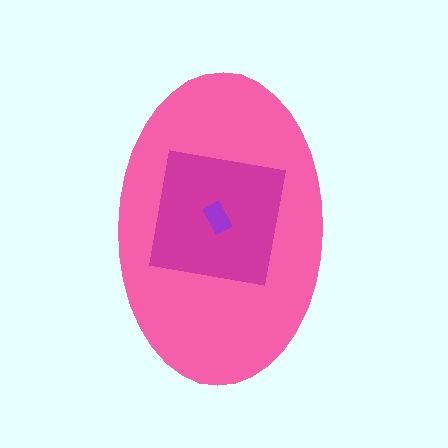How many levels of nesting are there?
3.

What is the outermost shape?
The pink ellipse.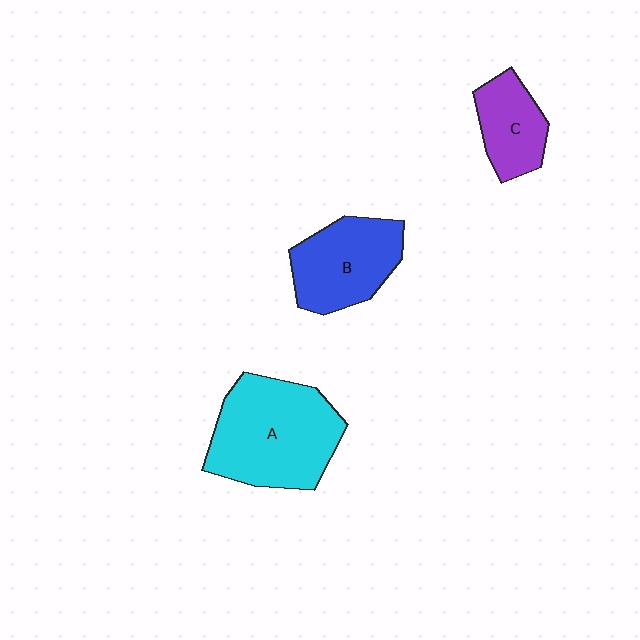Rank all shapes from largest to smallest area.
From largest to smallest: A (cyan), B (blue), C (purple).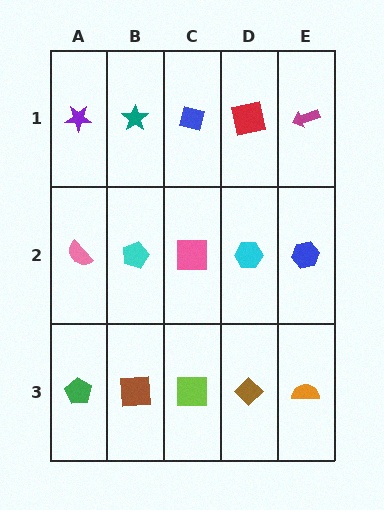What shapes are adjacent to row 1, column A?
A pink semicircle (row 2, column A), a teal star (row 1, column B).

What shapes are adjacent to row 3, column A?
A pink semicircle (row 2, column A), a brown square (row 3, column B).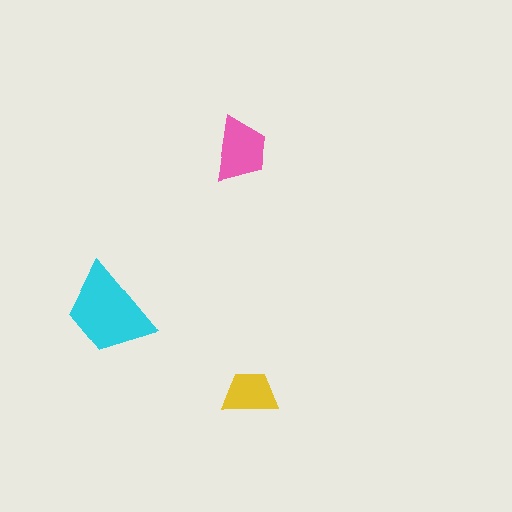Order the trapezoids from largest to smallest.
the cyan one, the pink one, the yellow one.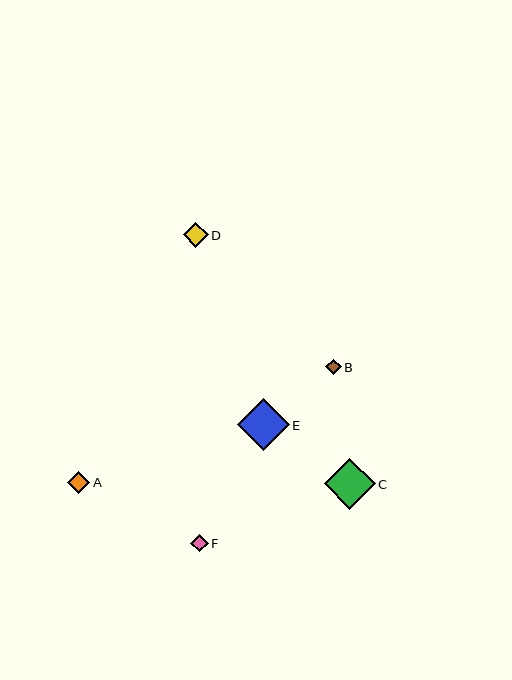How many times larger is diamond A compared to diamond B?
Diamond A is approximately 1.4 times the size of diamond B.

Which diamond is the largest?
Diamond E is the largest with a size of approximately 51 pixels.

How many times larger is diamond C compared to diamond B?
Diamond C is approximately 3.3 times the size of diamond B.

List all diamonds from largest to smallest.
From largest to smallest: E, C, D, A, F, B.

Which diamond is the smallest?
Diamond B is the smallest with a size of approximately 15 pixels.